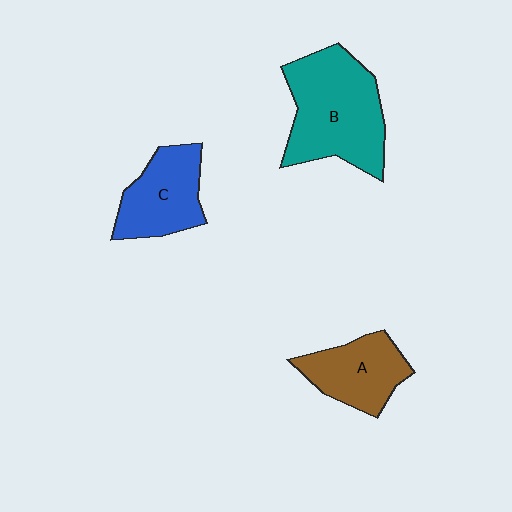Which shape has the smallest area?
Shape A (brown).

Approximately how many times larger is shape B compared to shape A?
Approximately 1.7 times.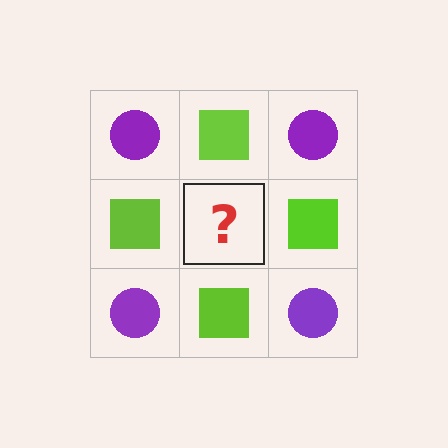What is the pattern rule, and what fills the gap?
The rule is that it alternates purple circle and lime square in a checkerboard pattern. The gap should be filled with a purple circle.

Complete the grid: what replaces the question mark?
The question mark should be replaced with a purple circle.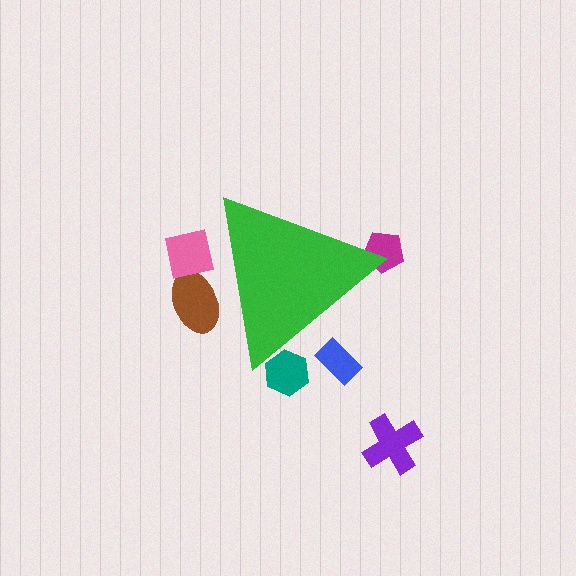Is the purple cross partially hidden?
No, the purple cross is fully visible.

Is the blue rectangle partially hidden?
Yes, the blue rectangle is partially hidden behind the green triangle.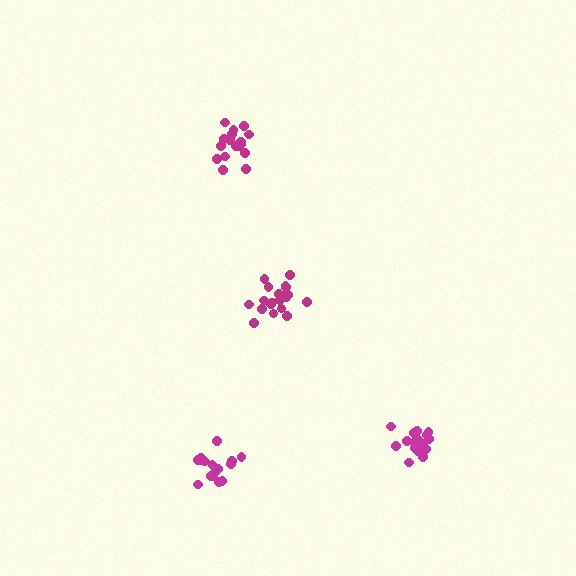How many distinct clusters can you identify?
There are 4 distinct clusters.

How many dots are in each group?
Group 1: 17 dots, Group 2: 16 dots, Group 3: 18 dots, Group 4: 20 dots (71 total).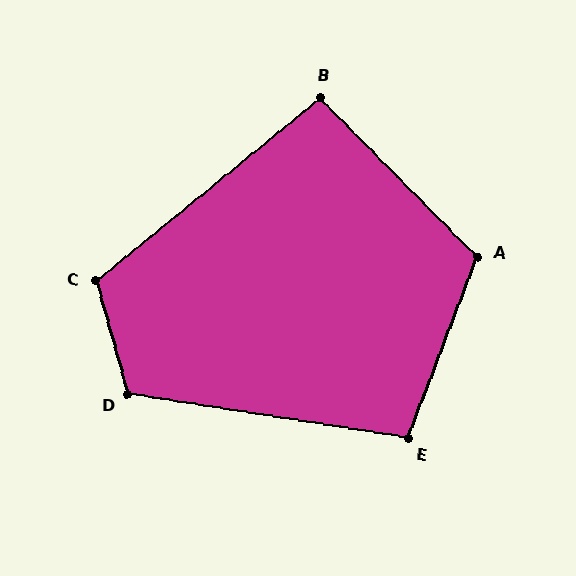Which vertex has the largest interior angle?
D, at approximately 115 degrees.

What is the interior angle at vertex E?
Approximately 102 degrees (obtuse).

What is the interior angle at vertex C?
Approximately 114 degrees (obtuse).